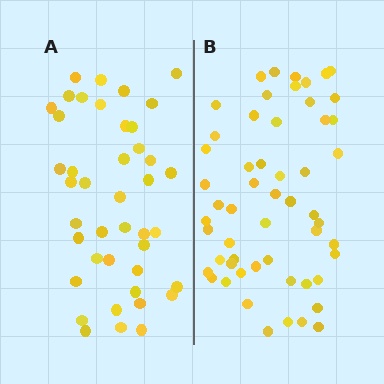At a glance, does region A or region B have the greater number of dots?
Region B (the right region) has more dots.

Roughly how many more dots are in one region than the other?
Region B has approximately 15 more dots than region A.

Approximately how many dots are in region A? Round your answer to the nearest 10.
About 40 dots. (The exact count is 42, which rounds to 40.)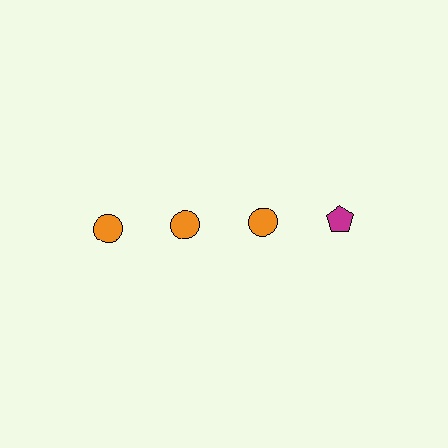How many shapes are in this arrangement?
There are 4 shapes arranged in a grid pattern.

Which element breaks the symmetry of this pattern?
The magenta pentagon in the top row, second from right column breaks the symmetry. All other shapes are orange circles.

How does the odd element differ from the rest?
It differs in both color (magenta instead of orange) and shape (pentagon instead of circle).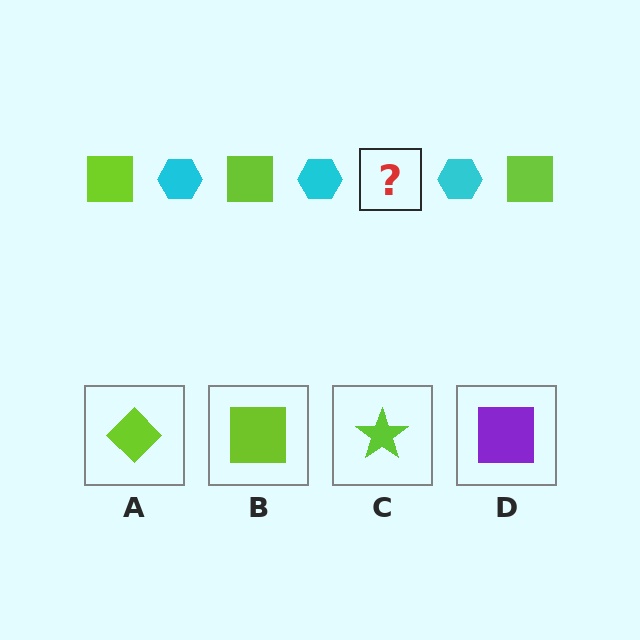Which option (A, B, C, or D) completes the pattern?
B.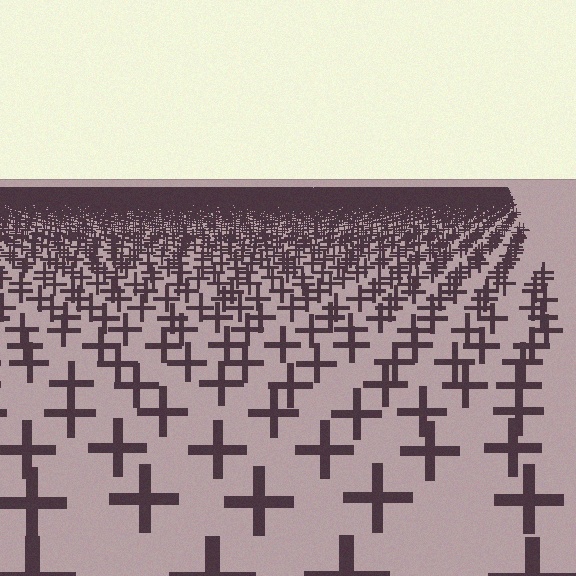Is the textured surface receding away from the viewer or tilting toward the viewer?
The surface is receding away from the viewer. Texture elements get smaller and denser toward the top.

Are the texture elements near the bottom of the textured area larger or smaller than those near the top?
Larger. Near the bottom, elements are closer to the viewer and appear at a bigger on-screen size.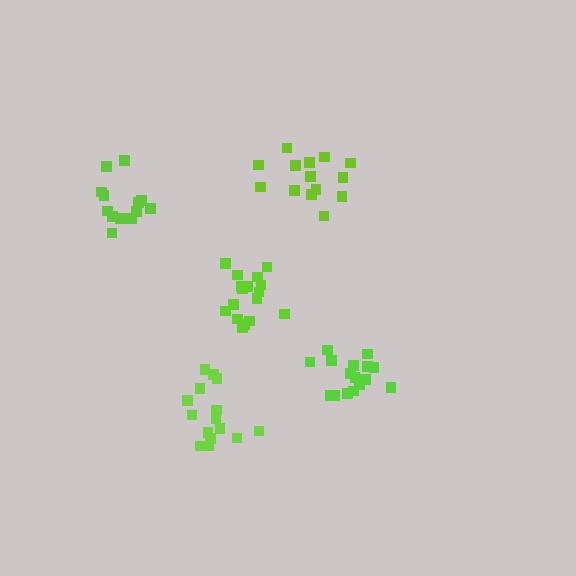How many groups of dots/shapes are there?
There are 5 groups.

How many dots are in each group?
Group 1: 15 dots, Group 2: 14 dots, Group 3: 16 dots, Group 4: 13 dots, Group 5: 17 dots (75 total).